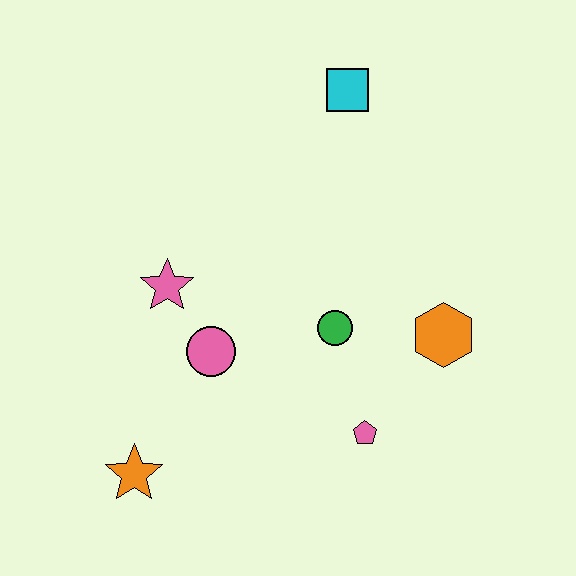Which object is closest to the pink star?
The pink circle is closest to the pink star.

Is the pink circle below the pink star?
Yes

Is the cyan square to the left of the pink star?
No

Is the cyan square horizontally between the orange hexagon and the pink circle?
Yes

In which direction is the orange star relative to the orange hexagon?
The orange star is to the left of the orange hexagon.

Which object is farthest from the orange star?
The cyan square is farthest from the orange star.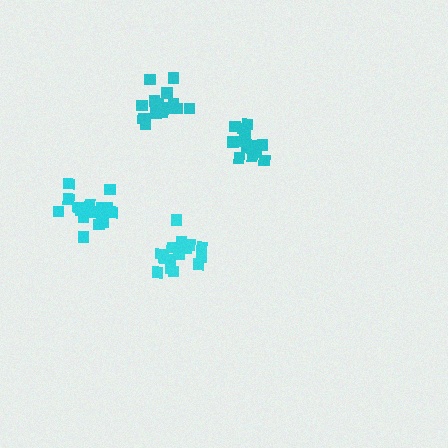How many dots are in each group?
Group 1: 16 dots, Group 2: 15 dots, Group 3: 19 dots, Group 4: 16 dots (66 total).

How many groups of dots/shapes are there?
There are 4 groups.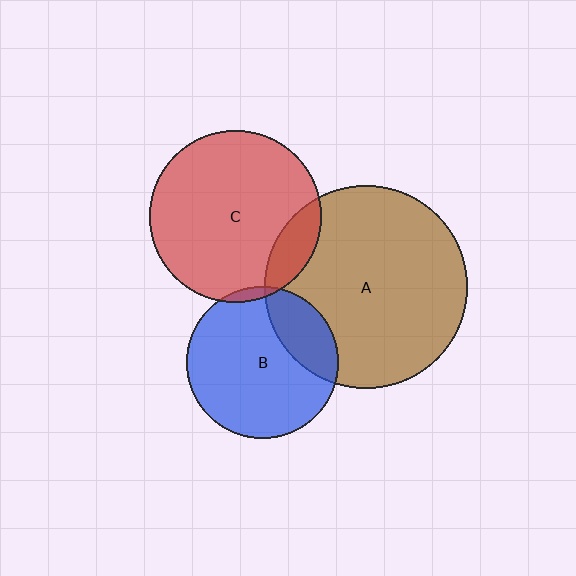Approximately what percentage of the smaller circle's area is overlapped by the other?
Approximately 25%.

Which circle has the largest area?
Circle A (brown).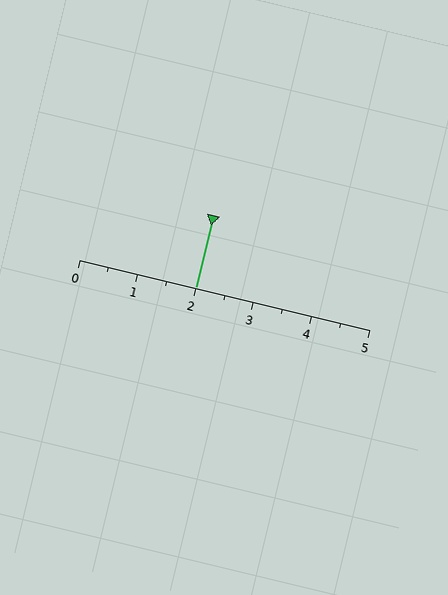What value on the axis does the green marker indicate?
The marker indicates approximately 2.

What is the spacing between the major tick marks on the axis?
The major ticks are spaced 1 apart.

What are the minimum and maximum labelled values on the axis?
The axis runs from 0 to 5.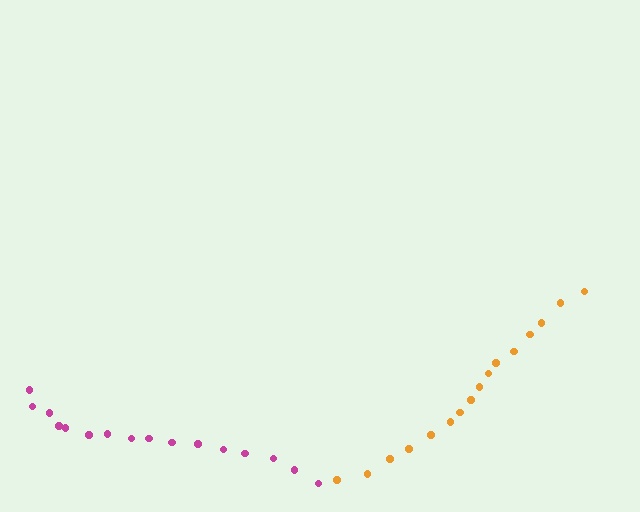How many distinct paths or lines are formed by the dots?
There are 2 distinct paths.